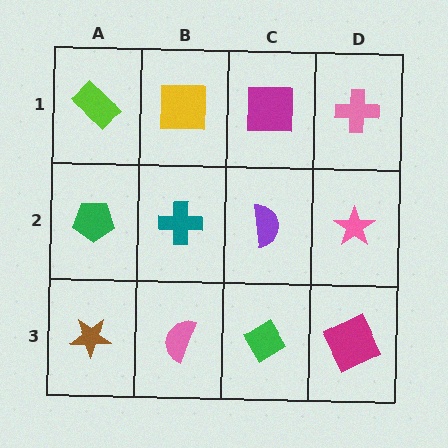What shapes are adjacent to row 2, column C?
A magenta square (row 1, column C), a green diamond (row 3, column C), a teal cross (row 2, column B), a pink star (row 2, column D).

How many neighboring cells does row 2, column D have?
3.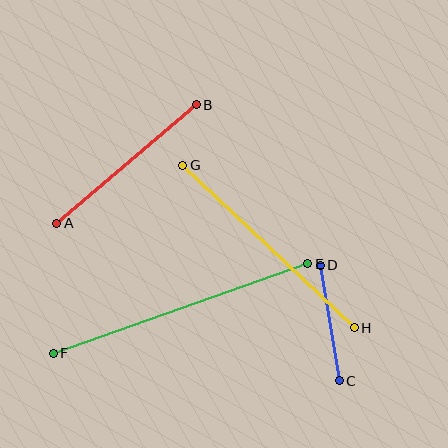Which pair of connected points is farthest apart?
Points E and F are farthest apart.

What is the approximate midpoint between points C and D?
The midpoint is at approximately (330, 323) pixels.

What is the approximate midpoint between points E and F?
The midpoint is at approximately (180, 309) pixels.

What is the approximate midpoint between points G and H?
The midpoint is at approximately (268, 246) pixels.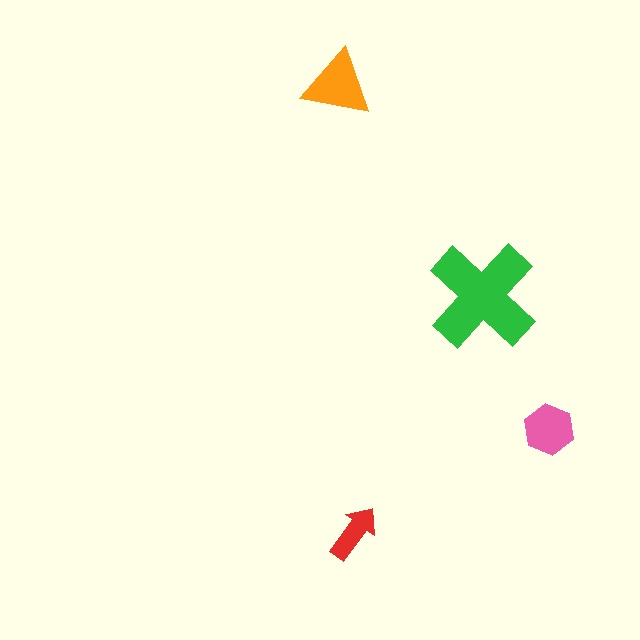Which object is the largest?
The green cross.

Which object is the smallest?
The red arrow.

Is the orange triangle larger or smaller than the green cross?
Smaller.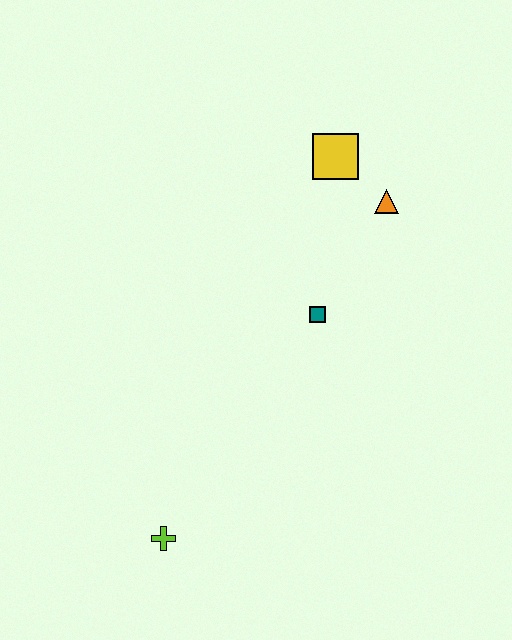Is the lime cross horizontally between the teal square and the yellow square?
No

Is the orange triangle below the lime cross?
No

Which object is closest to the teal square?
The orange triangle is closest to the teal square.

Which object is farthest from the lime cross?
The yellow square is farthest from the lime cross.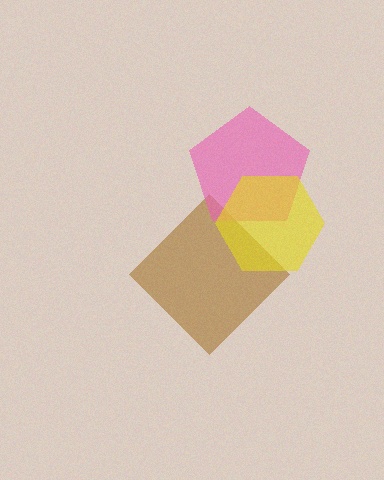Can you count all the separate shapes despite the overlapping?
Yes, there are 3 separate shapes.